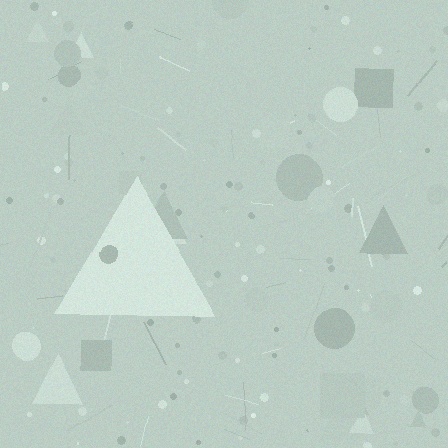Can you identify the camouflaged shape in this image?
The camouflaged shape is a triangle.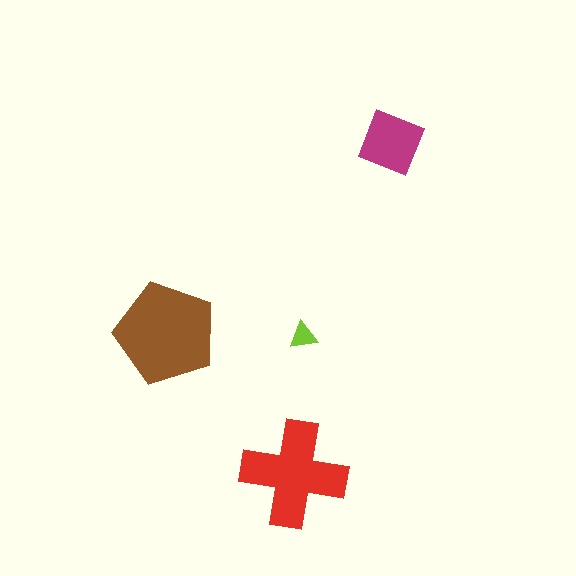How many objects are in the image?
There are 4 objects in the image.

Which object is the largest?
The brown pentagon.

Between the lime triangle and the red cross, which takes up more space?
The red cross.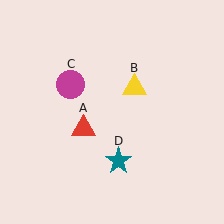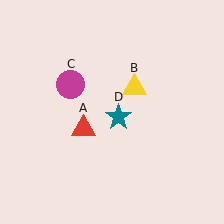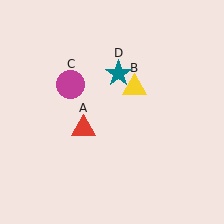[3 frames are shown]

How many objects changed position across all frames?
1 object changed position: teal star (object D).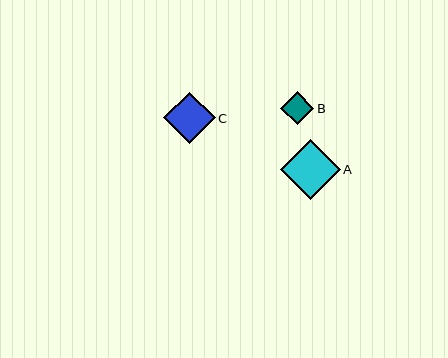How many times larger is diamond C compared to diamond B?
Diamond C is approximately 1.6 times the size of diamond B.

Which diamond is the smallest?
Diamond B is the smallest with a size of approximately 33 pixels.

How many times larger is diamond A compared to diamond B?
Diamond A is approximately 1.8 times the size of diamond B.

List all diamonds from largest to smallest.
From largest to smallest: A, C, B.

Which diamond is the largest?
Diamond A is the largest with a size of approximately 60 pixels.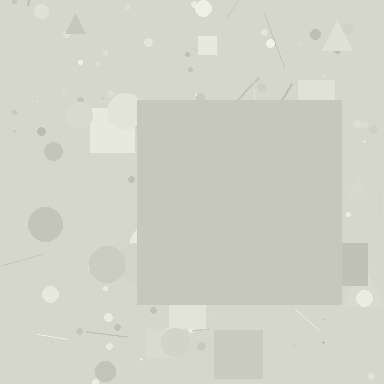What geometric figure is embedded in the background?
A square is embedded in the background.